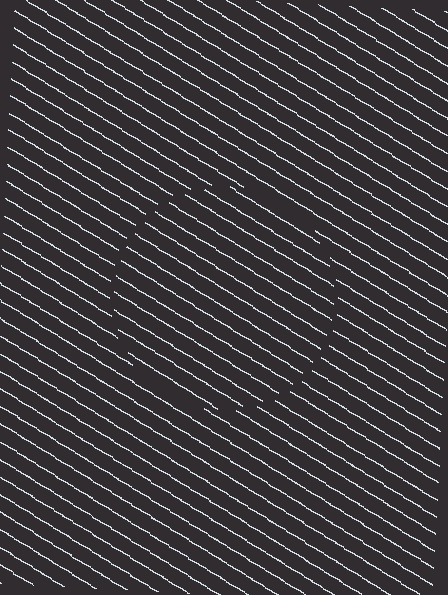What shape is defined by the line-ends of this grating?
An illusory circle. The interior of the shape contains the same grating, shifted by half a period — the contour is defined by the phase discontinuity where line-ends from the inner and outer gratings abut.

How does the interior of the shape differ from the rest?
The interior of the shape contains the same grating, shifted by half a period — the contour is defined by the phase discontinuity where line-ends from the inner and outer gratings abut.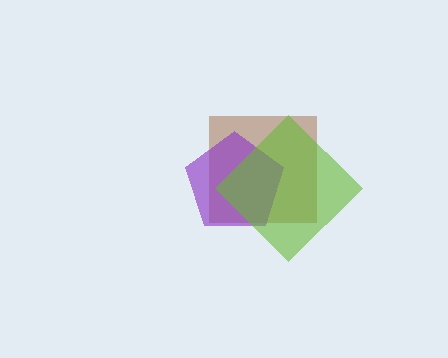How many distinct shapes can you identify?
There are 3 distinct shapes: a brown square, a purple pentagon, a lime diamond.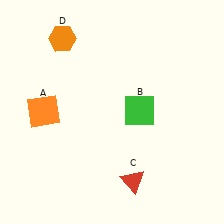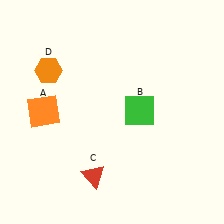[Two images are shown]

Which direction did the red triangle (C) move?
The red triangle (C) moved left.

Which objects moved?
The objects that moved are: the red triangle (C), the orange hexagon (D).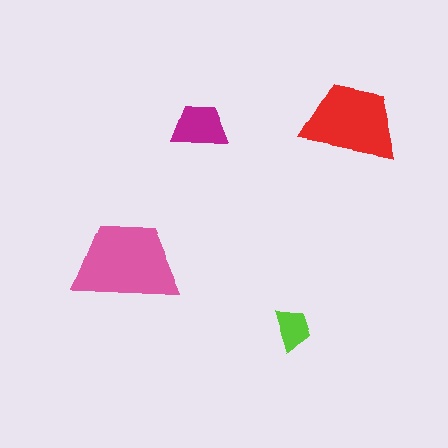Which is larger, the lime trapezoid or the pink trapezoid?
The pink one.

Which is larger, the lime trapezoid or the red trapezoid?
The red one.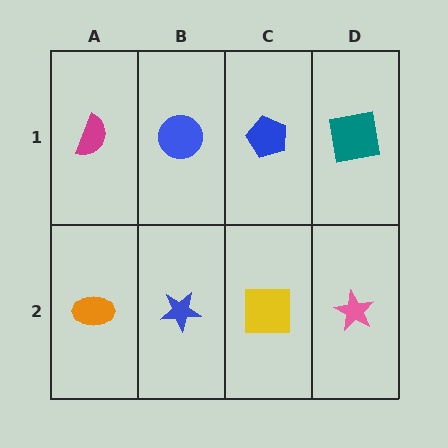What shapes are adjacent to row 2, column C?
A blue pentagon (row 1, column C), a blue star (row 2, column B), a pink star (row 2, column D).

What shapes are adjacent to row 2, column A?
A magenta semicircle (row 1, column A), a blue star (row 2, column B).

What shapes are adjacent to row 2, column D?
A teal square (row 1, column D), a yellow square (row 2, column C).